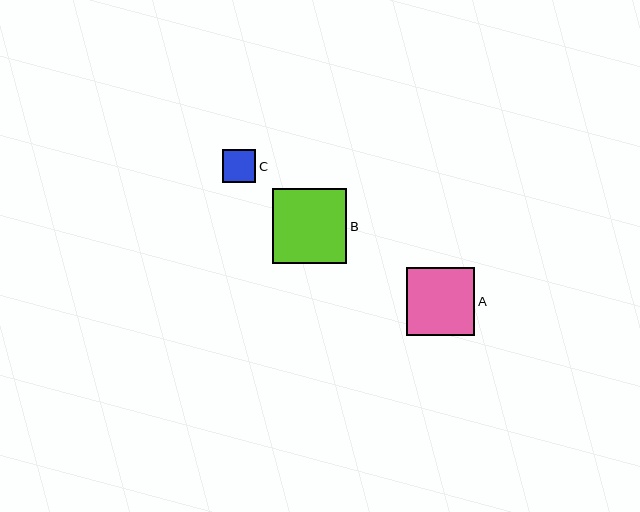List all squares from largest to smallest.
From largest to smallest: B, A, C.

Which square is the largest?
Square B is the largest with a size of approximately 74 pixels.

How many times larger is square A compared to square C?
Square A is approximately 2.1 times the size of square C.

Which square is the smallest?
Square C is the smallest with a size of approximately 33 pixels.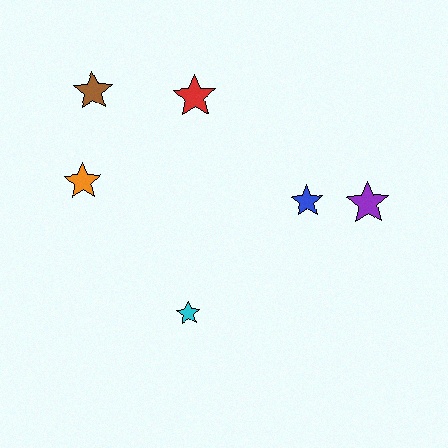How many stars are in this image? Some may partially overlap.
There are 6 stars.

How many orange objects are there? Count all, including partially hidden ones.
There is 1 orange object.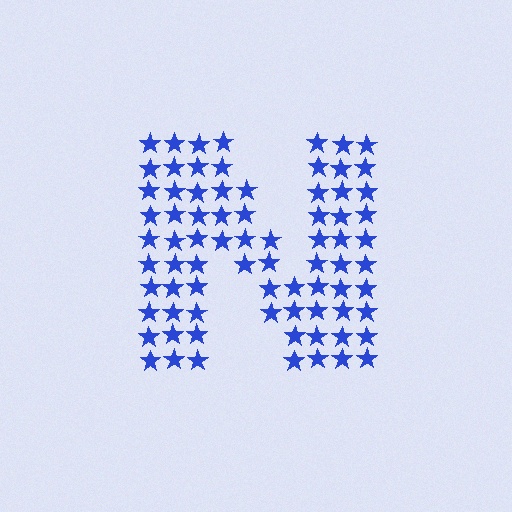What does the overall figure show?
The overall figure shows the letter N.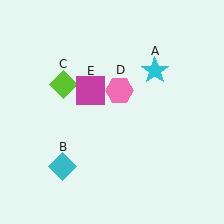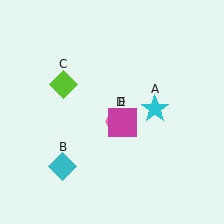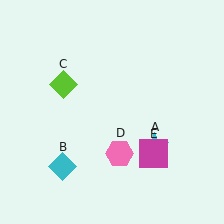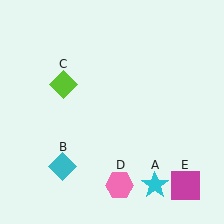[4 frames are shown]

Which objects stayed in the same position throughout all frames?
Cyan diamond (object B) and lime diamond (object C) remained stationary.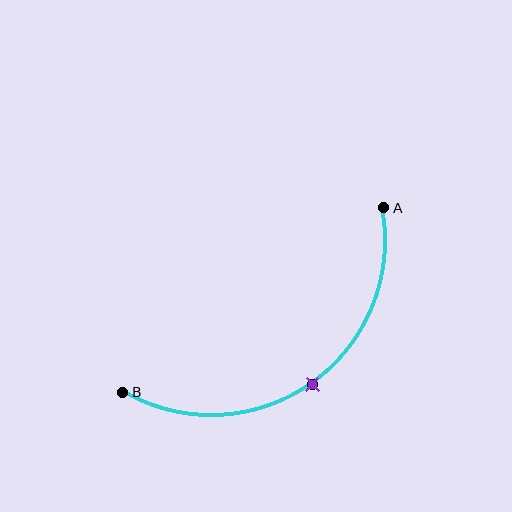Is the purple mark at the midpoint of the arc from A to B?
Yes. The purple mark lies on the arc at equal arc-length from both A and B — it is the arc midpoint.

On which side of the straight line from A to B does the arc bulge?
The arc bulges below and to the right of the straight line connecting A and B.